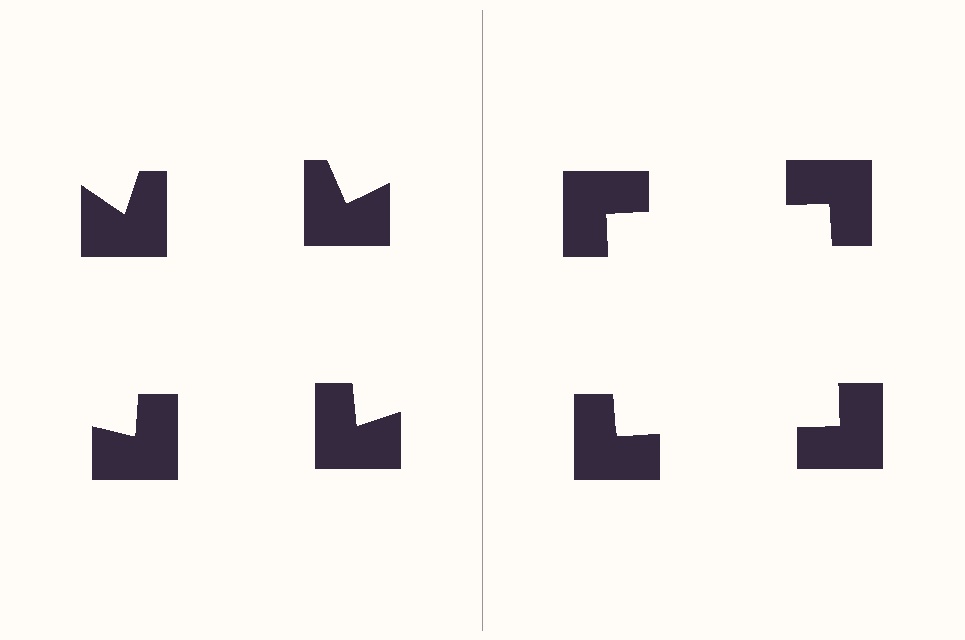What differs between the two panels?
The notched squares are positioned identically on both sides; only the wedge orientations differ. On the right they align to a square; on the left they are misaligned.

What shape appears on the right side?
An illusory square.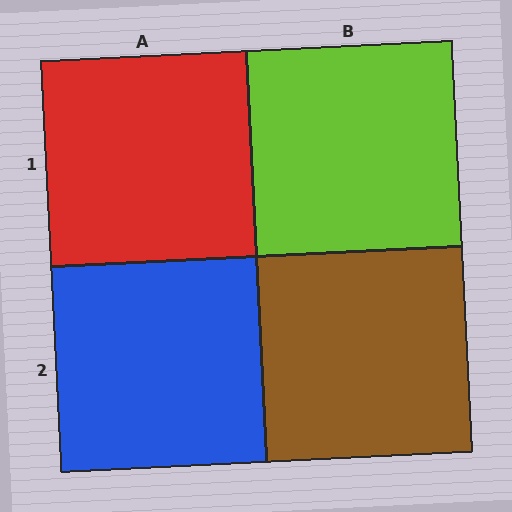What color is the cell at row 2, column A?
Blue.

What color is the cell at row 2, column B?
Brown.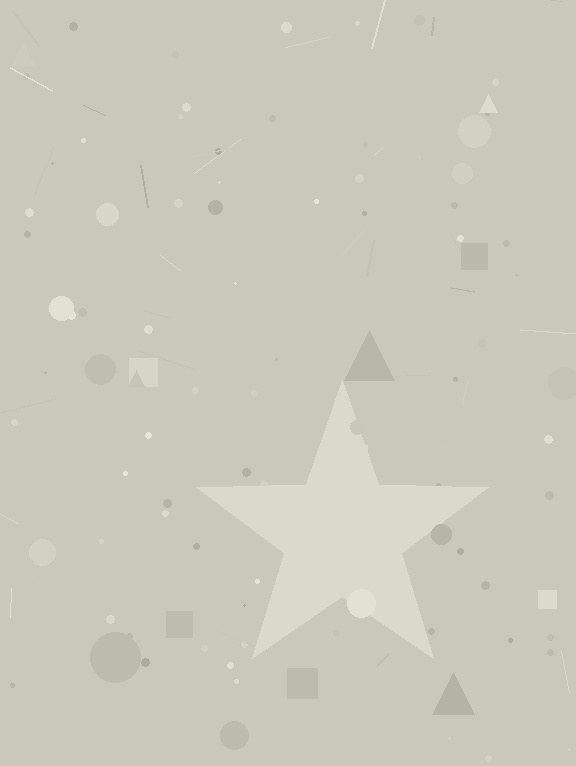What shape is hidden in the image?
A star is hidden in the image.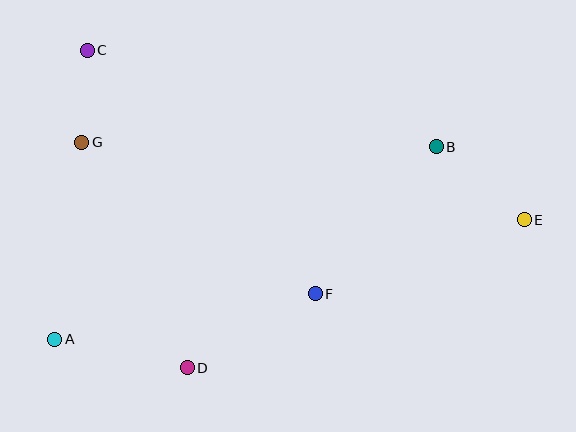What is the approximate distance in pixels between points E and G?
The distance between E and G is approximately 449 pixels.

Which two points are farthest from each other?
Points A and E are farthest from each other.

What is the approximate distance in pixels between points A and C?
The distance between A and C is approximately 291 pixels.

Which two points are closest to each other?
Points C and G are closest to each other.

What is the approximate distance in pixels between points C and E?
The distance between C and E is approximately 468 pixels.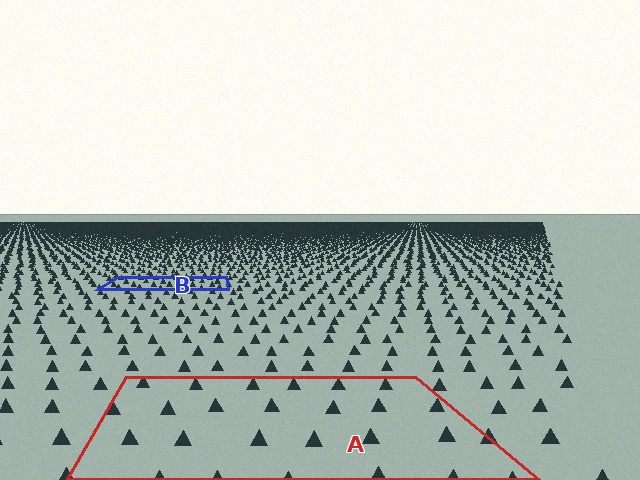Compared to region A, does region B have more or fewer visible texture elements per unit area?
Region B has more texture elements per unit area — they are packed more densely because it is farther away.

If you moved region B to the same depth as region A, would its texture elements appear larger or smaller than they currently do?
They would appear larger. At a closer depth, the same texture elements are projected at a bigger on-screen size.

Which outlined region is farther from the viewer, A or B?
Region B is farther from the viewer — the texture elements inside it appear smaller and more densely packed.